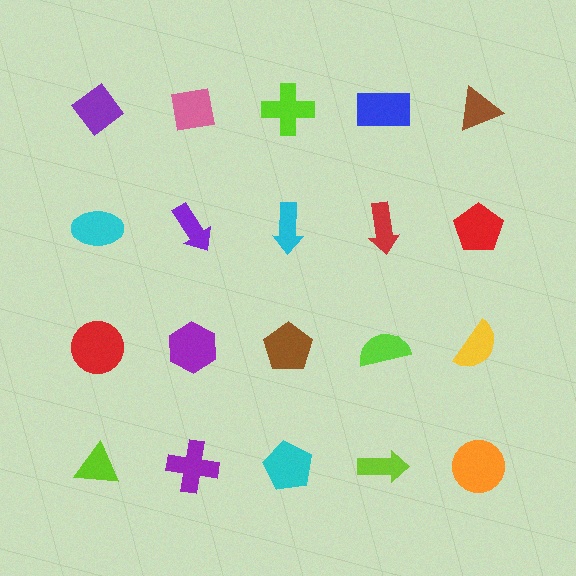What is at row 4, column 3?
A cyan pentagon.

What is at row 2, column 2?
A purple arrow.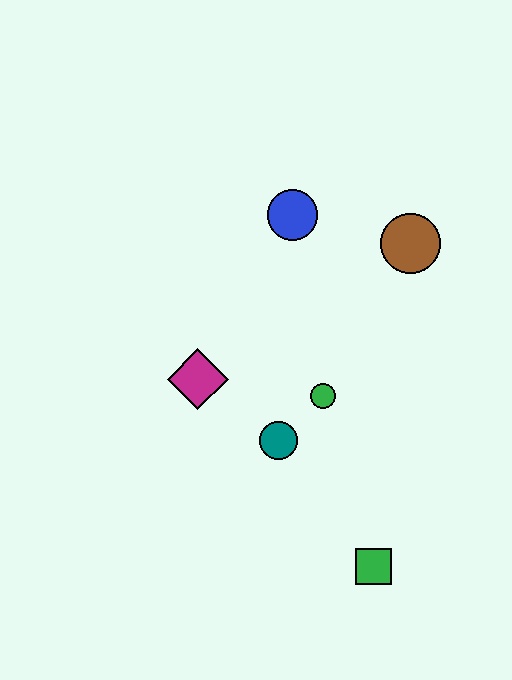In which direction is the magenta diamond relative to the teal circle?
The magenta diamond is to the left of the teal circle.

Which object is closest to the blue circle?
The brown circle is closest to the blue circle.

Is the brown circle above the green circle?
Yes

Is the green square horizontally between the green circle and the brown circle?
Yes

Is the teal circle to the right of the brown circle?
No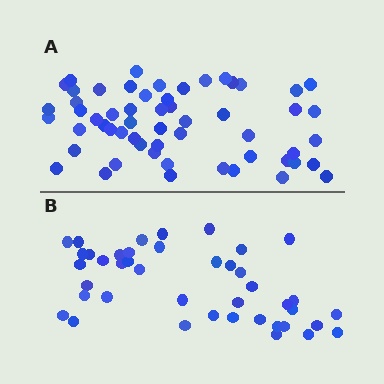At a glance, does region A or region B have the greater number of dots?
Region A (the top region) has more dots.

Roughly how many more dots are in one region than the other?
Region A has approximately 15 more dots than region B.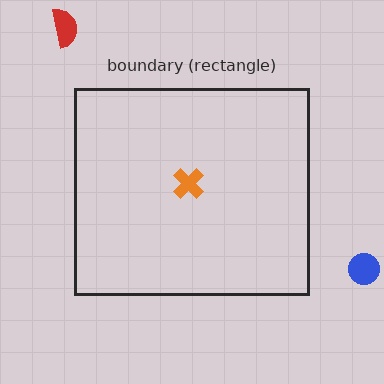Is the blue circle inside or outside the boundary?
Outside.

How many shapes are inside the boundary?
1 inside, 2 outside.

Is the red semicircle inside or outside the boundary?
Outside.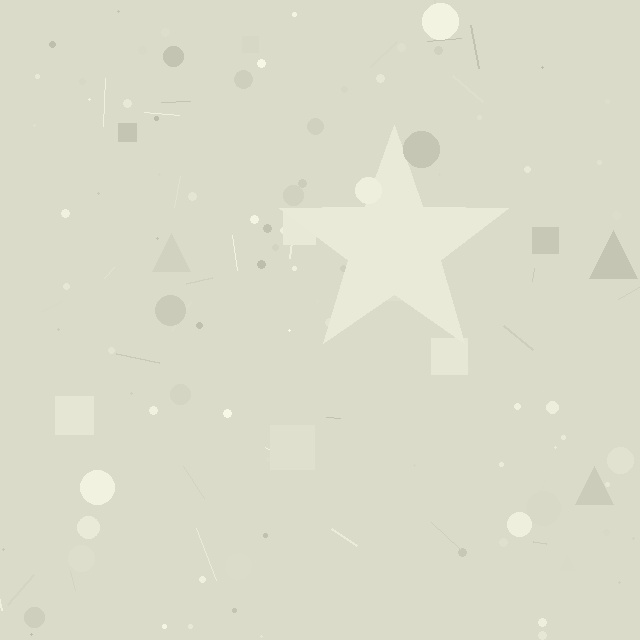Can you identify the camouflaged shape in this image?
The camouflaged shape is a star.